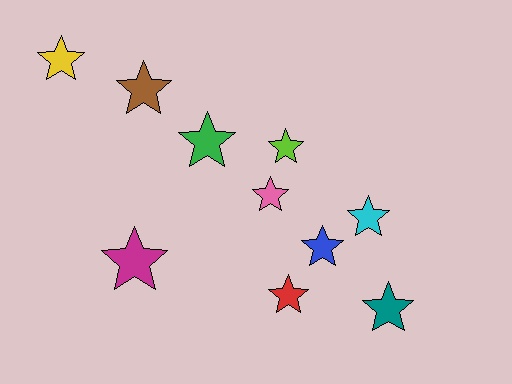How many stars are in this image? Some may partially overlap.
There are 10 stars.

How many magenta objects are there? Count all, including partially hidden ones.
There is 1 magenta object.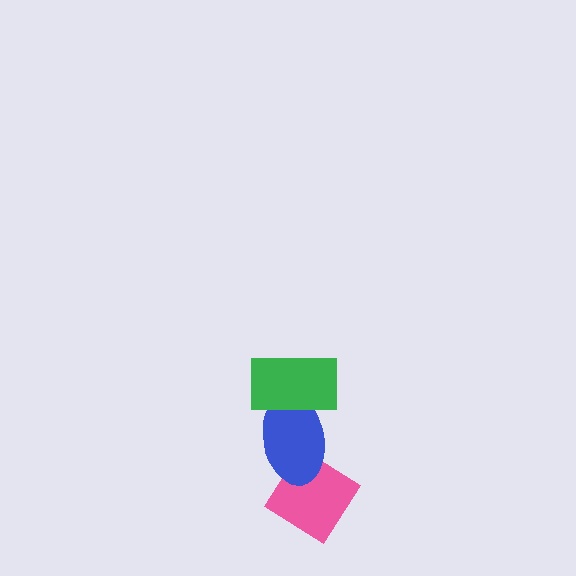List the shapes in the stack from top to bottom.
From top to bottom: the green rectangle, the blue ellipse, the pink diamond.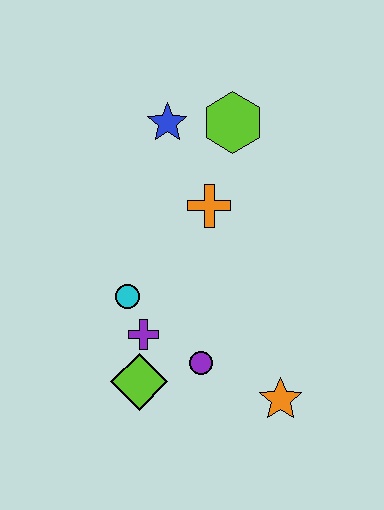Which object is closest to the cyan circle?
The purple cross is closest to the cyan circle.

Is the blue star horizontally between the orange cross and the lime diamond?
Yes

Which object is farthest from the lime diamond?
The lime hexagon is farthest from the lime diamond.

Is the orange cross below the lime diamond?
No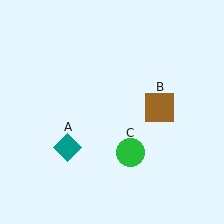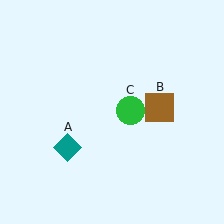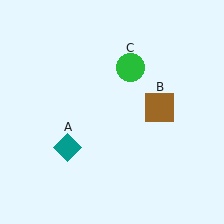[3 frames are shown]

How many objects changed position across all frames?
1 object changed position: green circle (object C).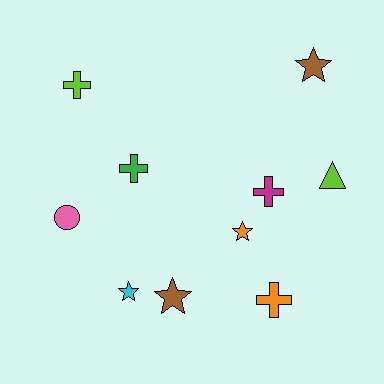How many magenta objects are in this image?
There is 1 magenta object.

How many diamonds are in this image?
There are no diamonds.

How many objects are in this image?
There are 10 objects.